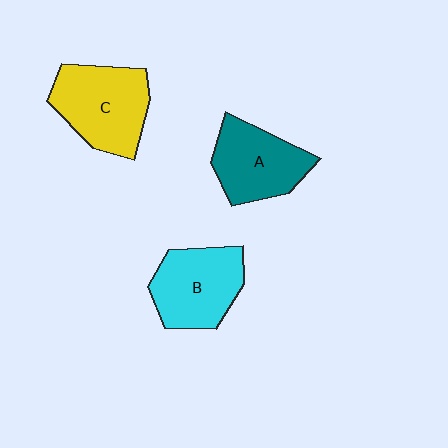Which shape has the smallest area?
Shape A (teal).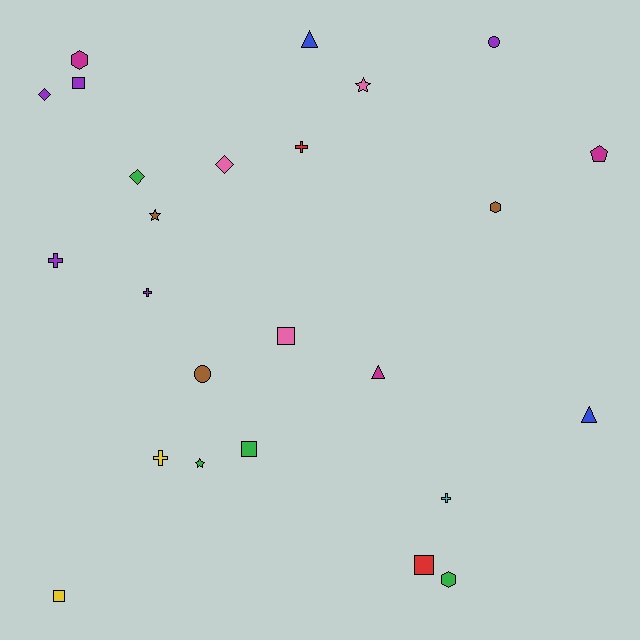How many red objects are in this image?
There are 2 red objects.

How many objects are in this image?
There are 25 objects.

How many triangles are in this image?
There are 3 triangles.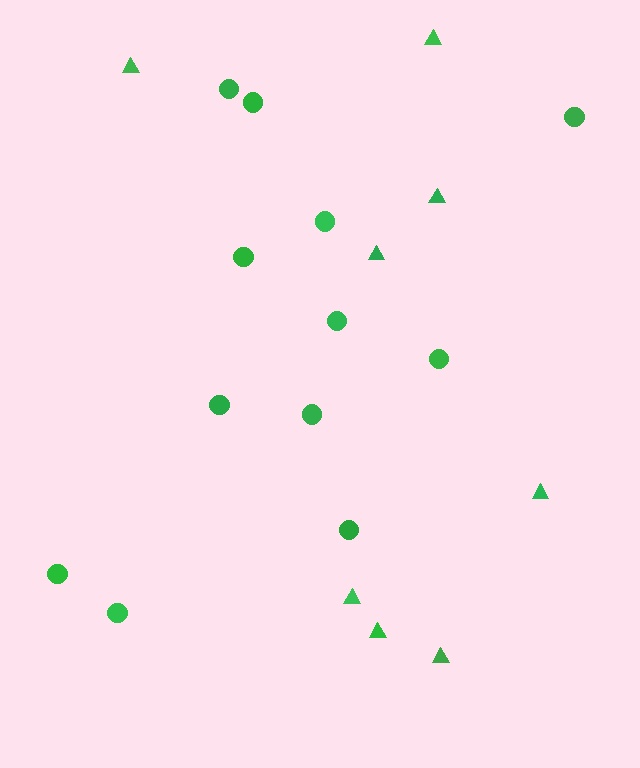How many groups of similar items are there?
There are 2 groups: one group of triangles (8) and one group of circles (12).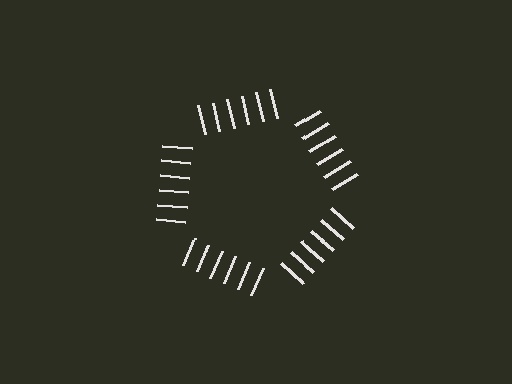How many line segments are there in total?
30 — 6 along each of the 5 edges.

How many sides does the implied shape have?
5 sides — the line-ends trace a pentagon.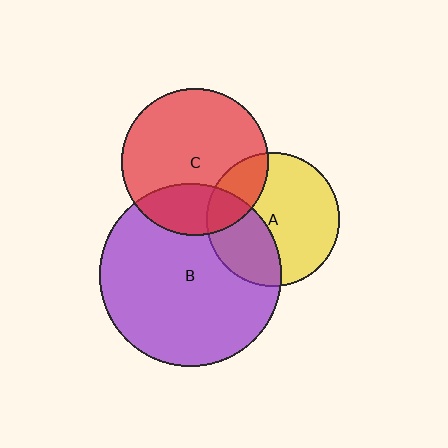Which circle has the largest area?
Circle B (purple).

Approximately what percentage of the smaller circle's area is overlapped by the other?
Approximately 35%.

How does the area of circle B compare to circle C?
Approximately 1.6 times.